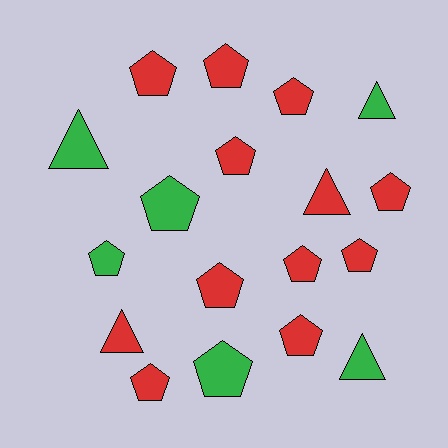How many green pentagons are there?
There are 3 green pentagons.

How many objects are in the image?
There are 18 objects.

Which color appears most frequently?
Red, with 12 objects.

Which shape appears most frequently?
Pentagon, with 13 objects.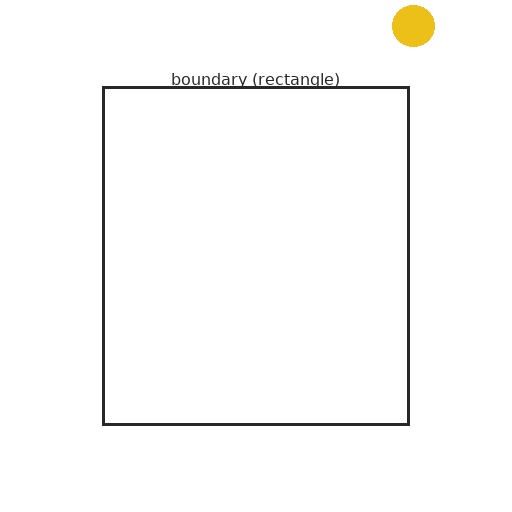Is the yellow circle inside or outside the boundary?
Outside.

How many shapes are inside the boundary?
0 inside, 1 outside.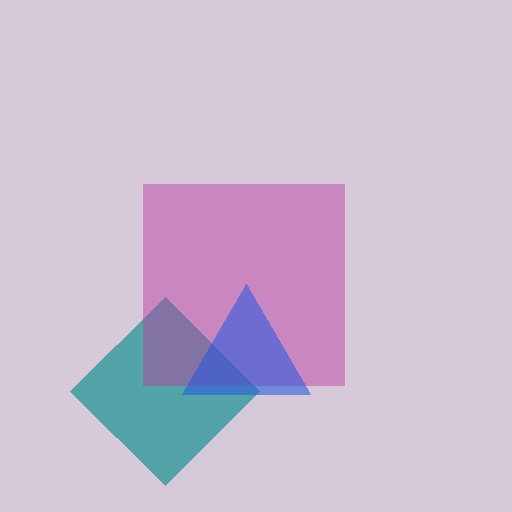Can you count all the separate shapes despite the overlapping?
Yes, there are 3 separate shapes.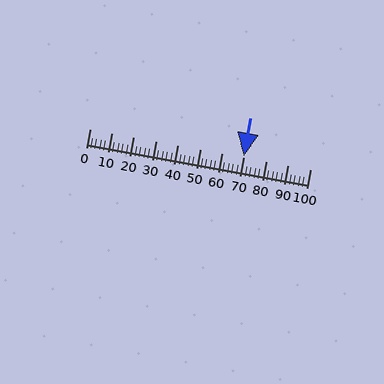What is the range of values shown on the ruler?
The ruler shows values from 0 to 100.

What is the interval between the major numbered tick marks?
The major tick marks are spaced 10 units apart.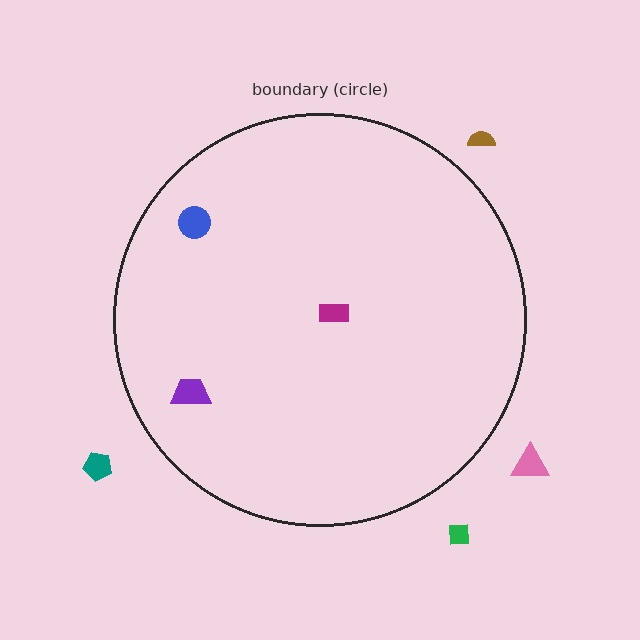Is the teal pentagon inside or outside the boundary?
Outside.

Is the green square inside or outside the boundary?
Outside.